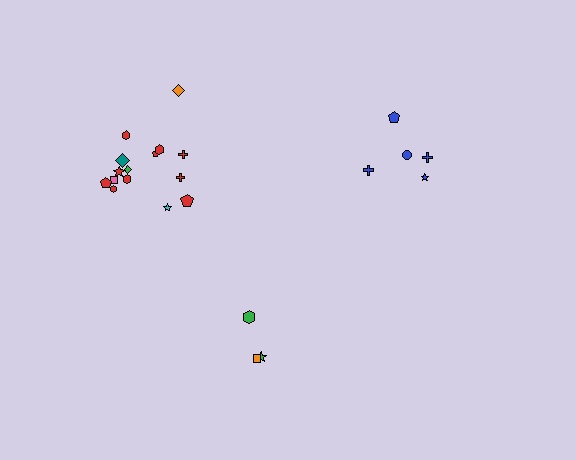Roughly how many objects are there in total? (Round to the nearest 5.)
Roughly 25 objects in total.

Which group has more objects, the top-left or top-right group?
The top-left group.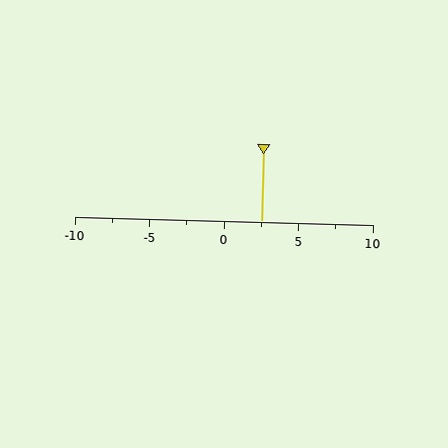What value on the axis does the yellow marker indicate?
The marker indicates approximately 2.5.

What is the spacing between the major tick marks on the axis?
The major ticks are spaced 5 apart.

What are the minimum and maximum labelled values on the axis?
The axis runs from -10 to 10.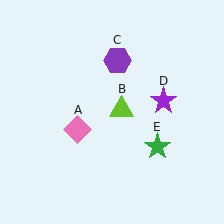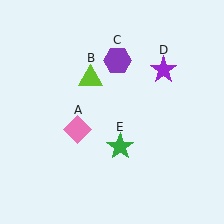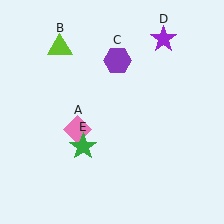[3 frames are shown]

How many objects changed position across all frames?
3 objects changed position: lime triangle (object B), purple star (object D), green star (object E).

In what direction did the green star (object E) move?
The green star (object E) moved left.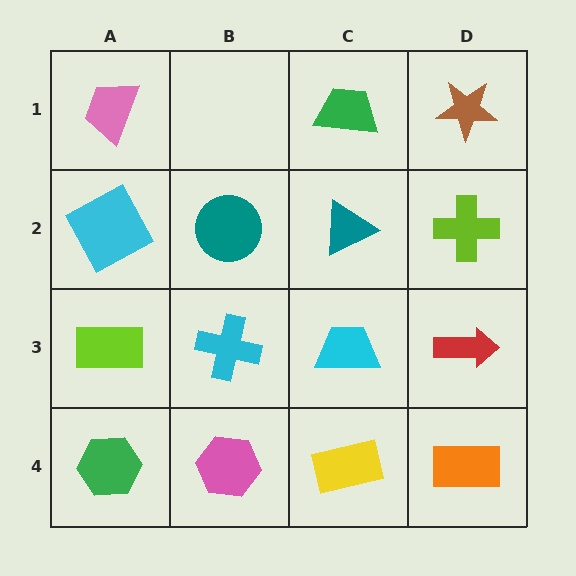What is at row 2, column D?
A lime cross.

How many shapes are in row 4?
4 shapes.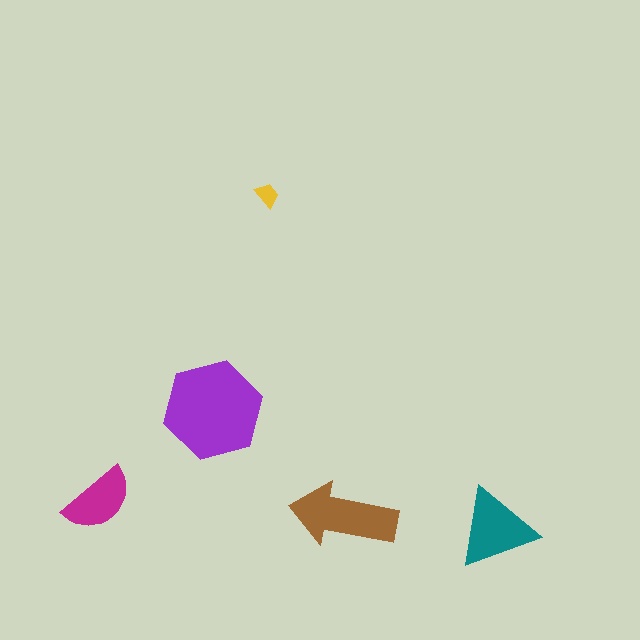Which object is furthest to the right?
The teal triangle is rightmost.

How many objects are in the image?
There are 5 objects in the image.